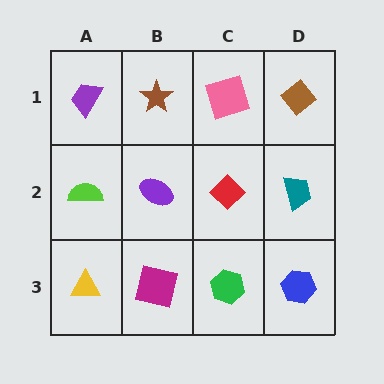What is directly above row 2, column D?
A brown diamond.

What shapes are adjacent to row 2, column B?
A brown star (row 1, column B), a magenta square (row 3, column B), a lime semicircle (row 2, column A), a red diamond (row 2, column C).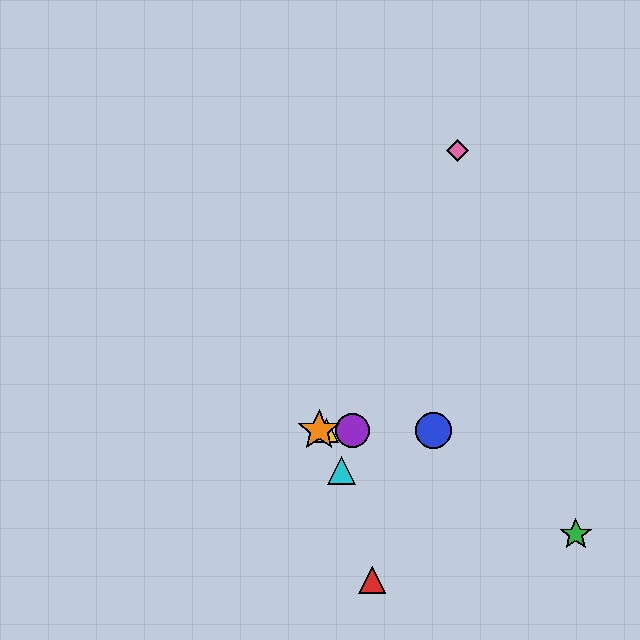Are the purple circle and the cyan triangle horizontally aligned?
No, the purple circle is at y≈430 and the cyan triangle is at y≈470.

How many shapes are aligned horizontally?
4 shapes (the blue circle, the yellow triangle, the purple circle, the orange star) are aligned horizontally.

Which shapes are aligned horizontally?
The blue circle, the yellow triangle, the purple circle, the orange star are aligned horizontally.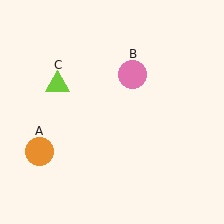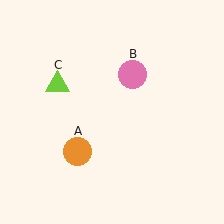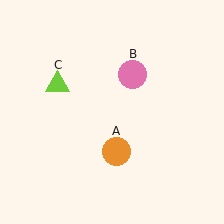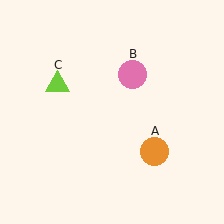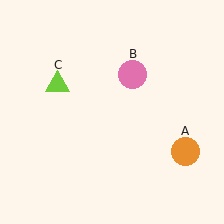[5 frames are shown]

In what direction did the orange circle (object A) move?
The orange circle (object A) moved right.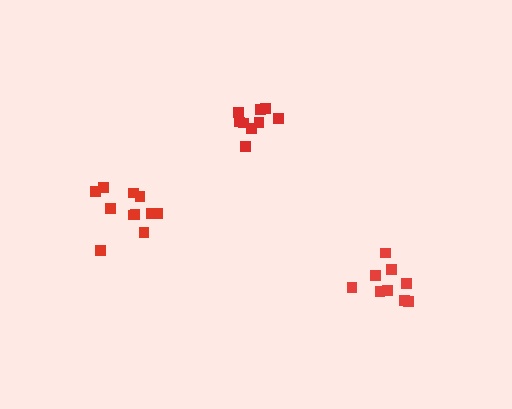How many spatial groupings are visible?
There are 3 spatial groupings.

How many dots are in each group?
Group 1: 9 dots, Group 2: 9 dots, Group 3: 11 dots (29 total).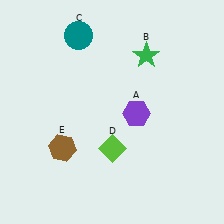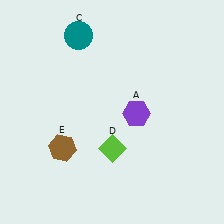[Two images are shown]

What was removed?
The green star (B) was removed in Image 2.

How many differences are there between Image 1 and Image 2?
There is 1 difference between the two images.